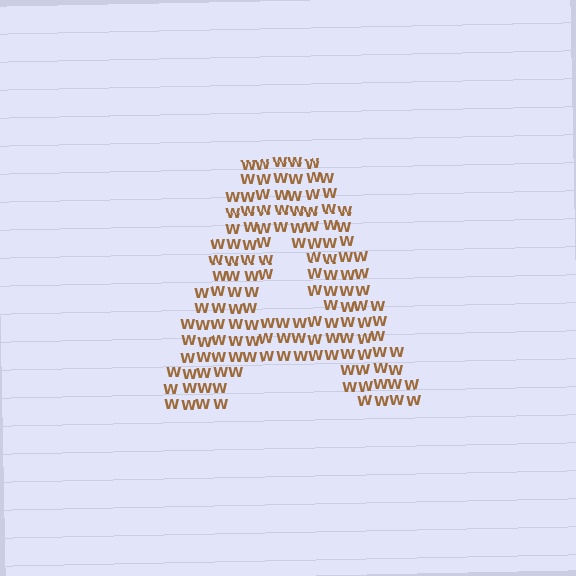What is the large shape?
The large shape is the letter A.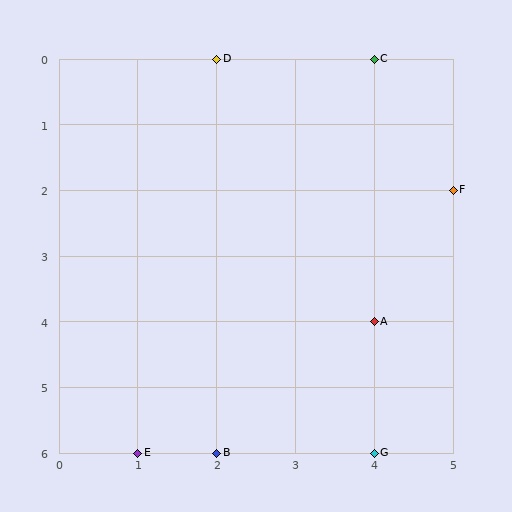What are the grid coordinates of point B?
Point B is at grid coordinates (2, 6).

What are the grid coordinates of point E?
Point E is at grid coordinates (1, 6).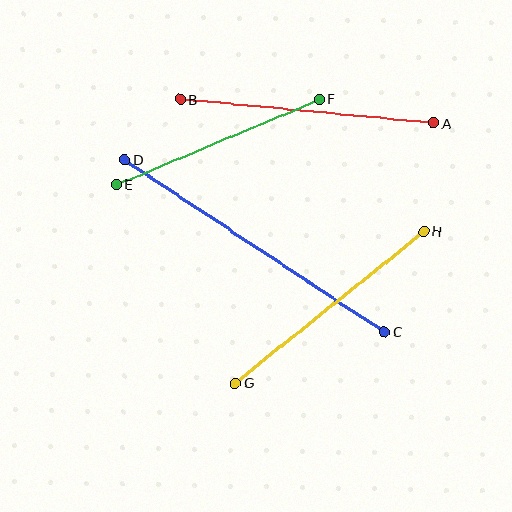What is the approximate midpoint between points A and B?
The midpoint is at approximately (307, 111) pixels.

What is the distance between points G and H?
The distance is approximately 242 pixels.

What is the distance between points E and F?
The distance is approximately 220 pixels.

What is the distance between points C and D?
The distance is approximately 312 pixels.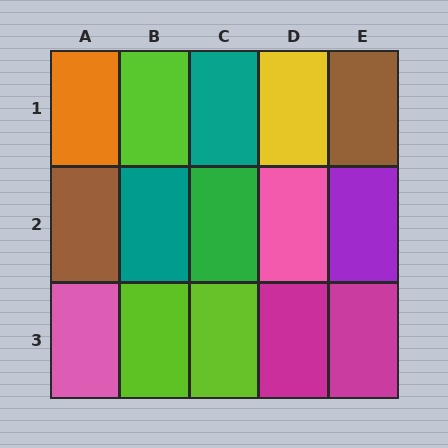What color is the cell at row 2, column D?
Pink.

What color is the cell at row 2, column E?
Purple.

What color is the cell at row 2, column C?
Green.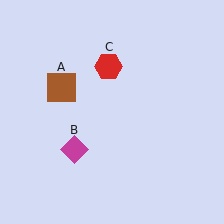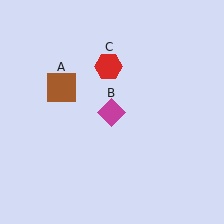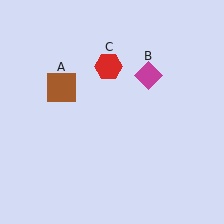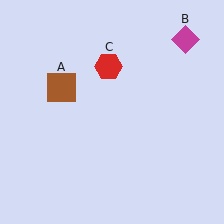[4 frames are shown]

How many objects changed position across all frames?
1 object changed position: magenta diamond (object B).